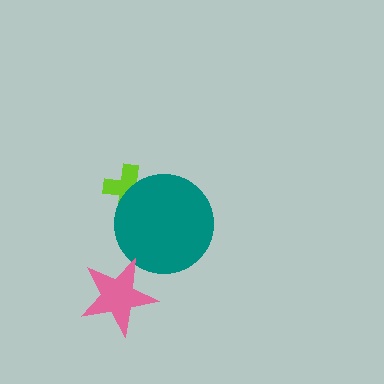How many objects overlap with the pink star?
0 objects overlap with the pink star.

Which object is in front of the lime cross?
The teal circle is in front of the lime cross.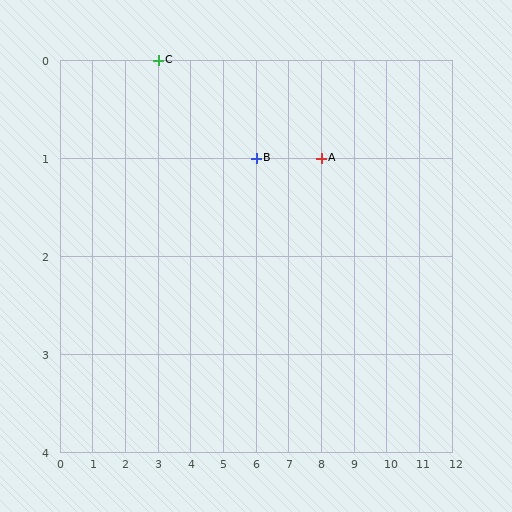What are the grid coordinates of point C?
Point C is at grid coordinates (3, 0).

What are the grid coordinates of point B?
Point B is at grid coordinates (6, 1).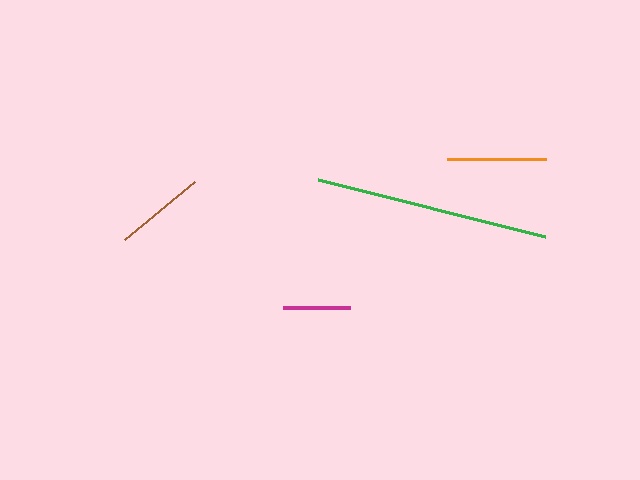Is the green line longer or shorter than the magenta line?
The green line is longer than the magenta line.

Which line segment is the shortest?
The magenta line is the shortest at approximately 67 pixels.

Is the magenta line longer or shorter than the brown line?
The brown line is longer than the magenta line.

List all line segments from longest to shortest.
From longest to shortest: green, orange, brown, magenta.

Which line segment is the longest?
The green line is the longest at approximately 234 pixels.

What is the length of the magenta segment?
The magenta segment is approximately 67 pixels long.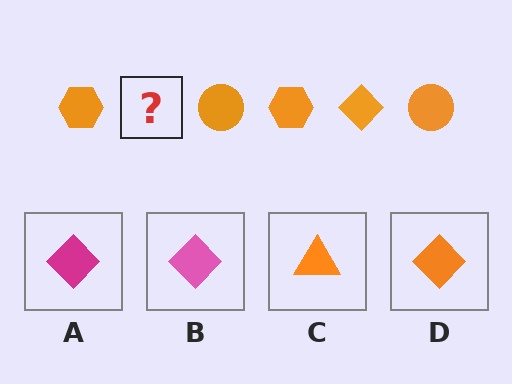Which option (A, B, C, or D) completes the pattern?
D.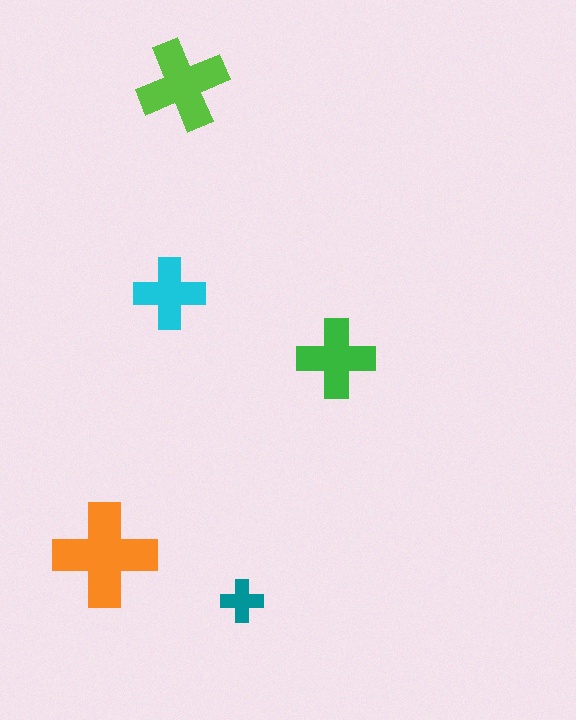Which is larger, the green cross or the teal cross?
The green one.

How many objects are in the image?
There are 5 objects in the image.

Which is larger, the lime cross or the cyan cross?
The lime one.